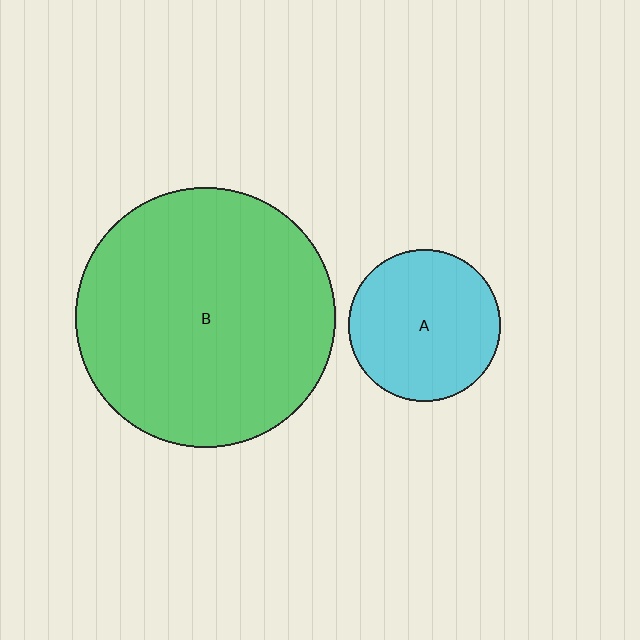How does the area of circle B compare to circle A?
Approximately 2.9 times.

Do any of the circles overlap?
No, none of the circles overlap.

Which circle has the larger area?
Circle B (green).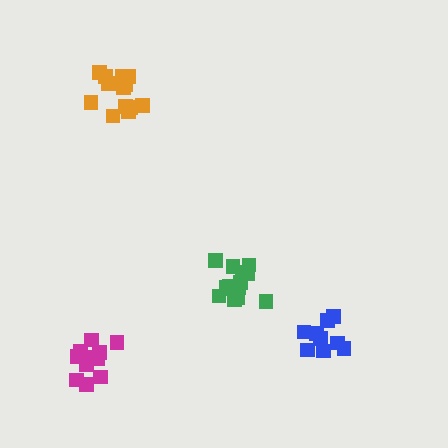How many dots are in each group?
Group 1: 11 dots, Group 2: 15 dots, Group 3: 14 dots, Group 4: 9 dots (49 total).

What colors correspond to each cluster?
The clusters are colored: magenta, orange, green, blue.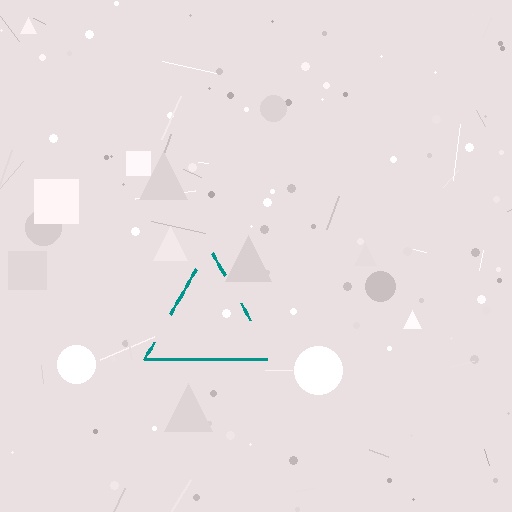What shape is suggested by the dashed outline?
The dashed outline suggests a triangle.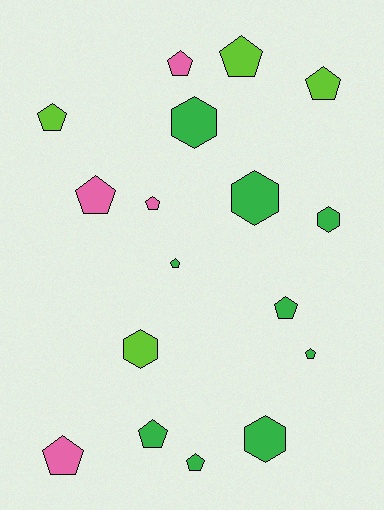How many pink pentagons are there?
There are 4 pink pentagons.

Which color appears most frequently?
Green, with 9 objects.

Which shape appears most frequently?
Pentagon, with 12 objects.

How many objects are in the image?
There are 17 objects.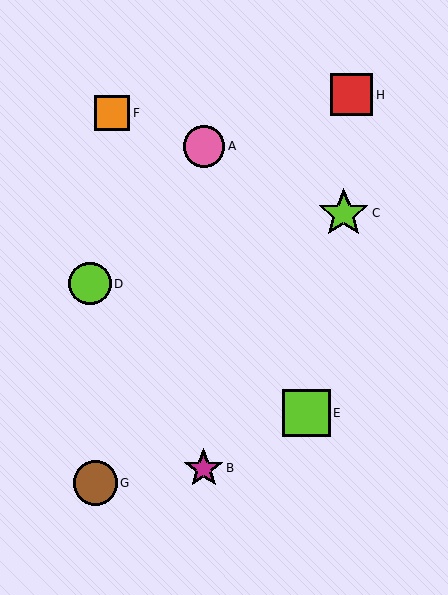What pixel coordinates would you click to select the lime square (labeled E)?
Click at (306, 413) to select the lime square E.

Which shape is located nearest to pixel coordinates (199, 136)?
The pink circle (labeled A) at (204, 146) is nearest to that location.